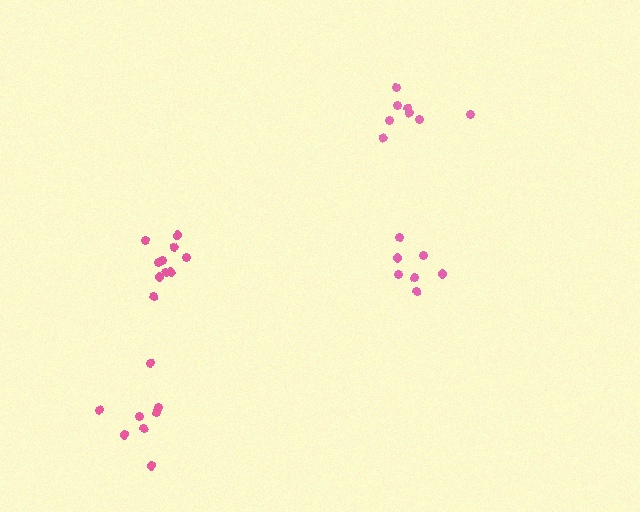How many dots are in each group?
Group 1: 8 dots, Group 2: 10 dots, Group 3: 8 dots, Group 4: 7 dots (33 total).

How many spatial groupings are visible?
There are 4 spatial groupings.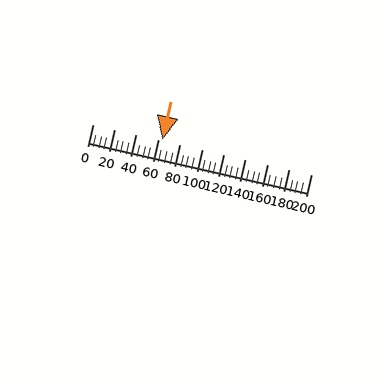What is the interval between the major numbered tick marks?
The major tick marks are spaced 20 units apart.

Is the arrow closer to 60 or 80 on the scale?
The arrow is closer to 60.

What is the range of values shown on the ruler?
The ruler shows values from 0 to 200.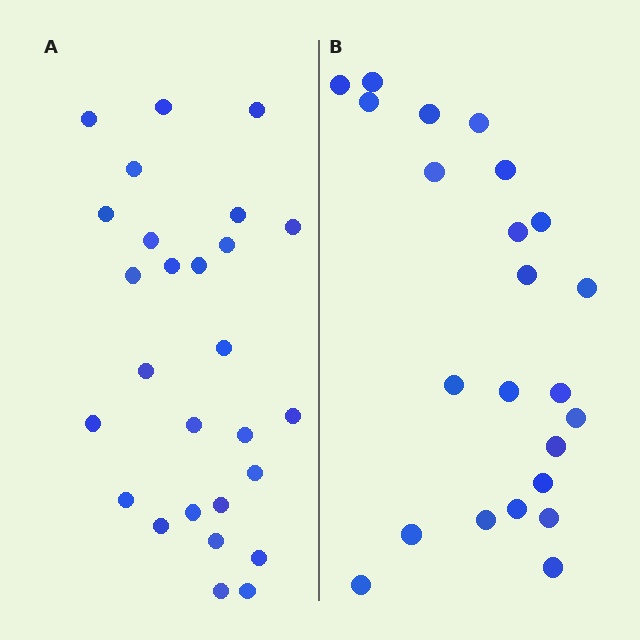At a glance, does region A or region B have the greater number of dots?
Region A (the left region) has more dots.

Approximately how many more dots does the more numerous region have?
Region A has about 4 more dots than region B.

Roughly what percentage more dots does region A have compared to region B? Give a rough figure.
About 15% more.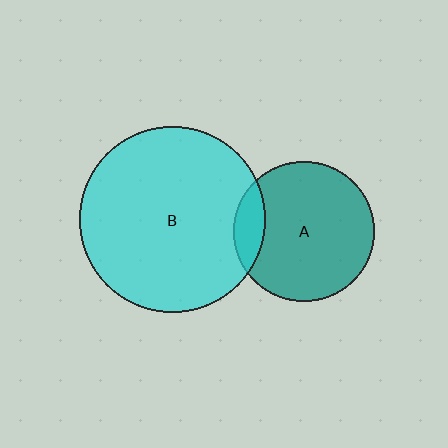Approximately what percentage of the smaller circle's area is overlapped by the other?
Approximately 15%.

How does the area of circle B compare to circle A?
Approximately 1.8 times.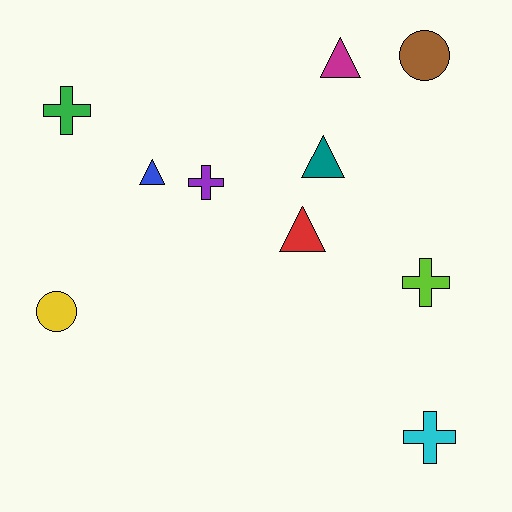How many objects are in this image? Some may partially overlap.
There are 10 objects.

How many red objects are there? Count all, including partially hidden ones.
There is 1 red object.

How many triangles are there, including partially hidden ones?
There are 4 triangles.